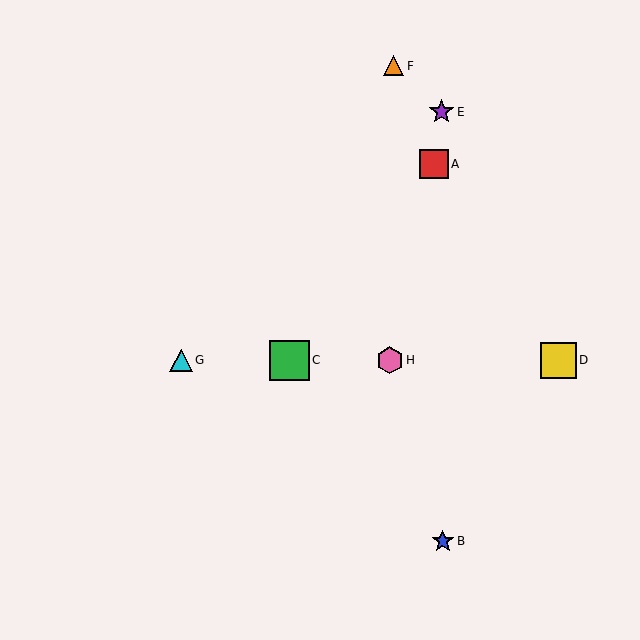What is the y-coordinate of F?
Object F is at y≈66.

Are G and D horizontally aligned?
Yes, both are at y≈360.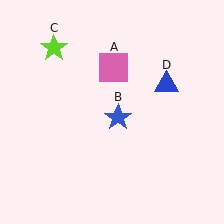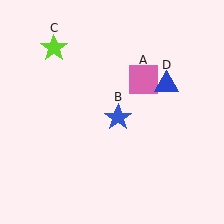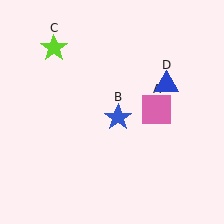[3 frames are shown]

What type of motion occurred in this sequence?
The pink square (object A) rotated clockwise around the center of the scene.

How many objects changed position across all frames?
1 object changed position: pink square (object A).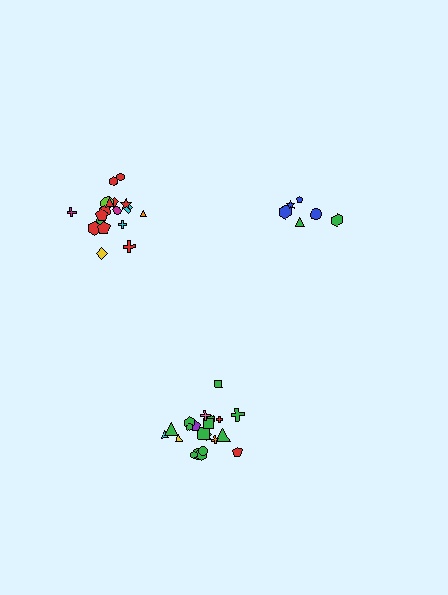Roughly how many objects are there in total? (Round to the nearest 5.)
Roughly 45 objects in total.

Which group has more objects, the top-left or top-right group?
The top-left group.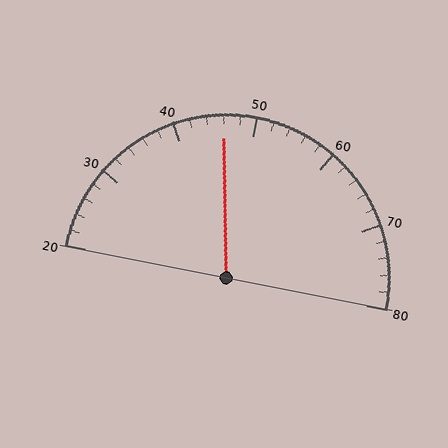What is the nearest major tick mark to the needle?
The nearest major tick mark is 50.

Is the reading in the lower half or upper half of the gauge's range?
The reading is in the lower half of the range (20 to 80).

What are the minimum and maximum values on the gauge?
The gauge ranges from 20 to 80.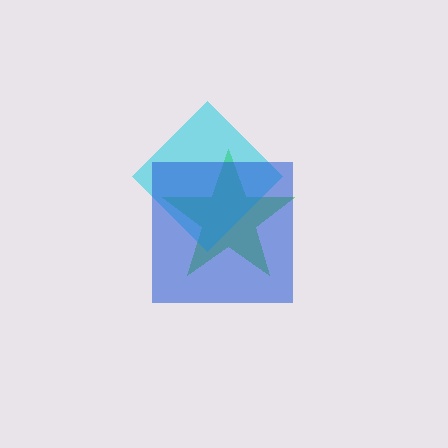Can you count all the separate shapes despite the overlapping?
Yes, there are 3 separate shapes.